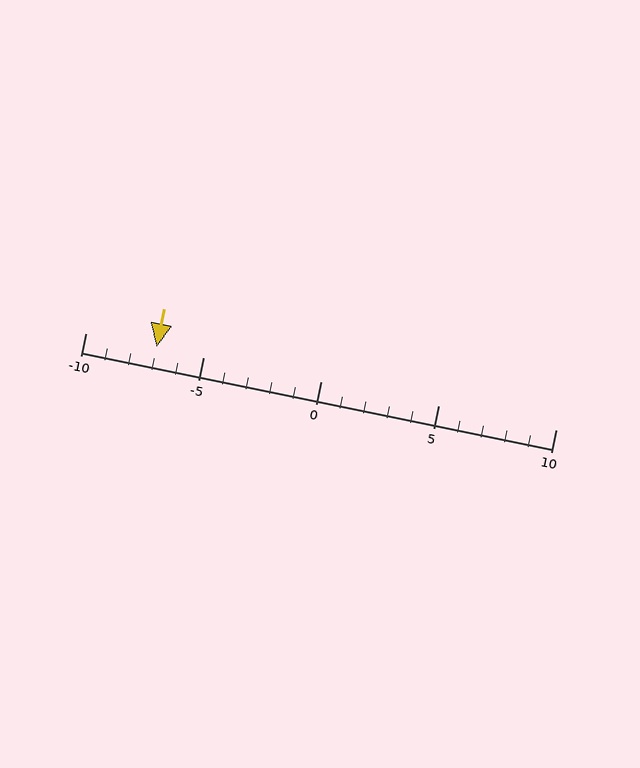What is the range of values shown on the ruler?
The ruler shows values from -10 to 10.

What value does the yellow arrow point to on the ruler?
The yellow arrow points to approximately -7.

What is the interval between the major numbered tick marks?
The major tick marks are spaced 5 units apart.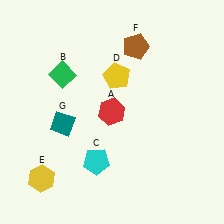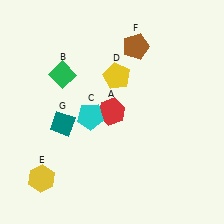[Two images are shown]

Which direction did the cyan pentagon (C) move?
The cyan pentagon (C) moved up.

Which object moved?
The cyan pentagon (C) moved up.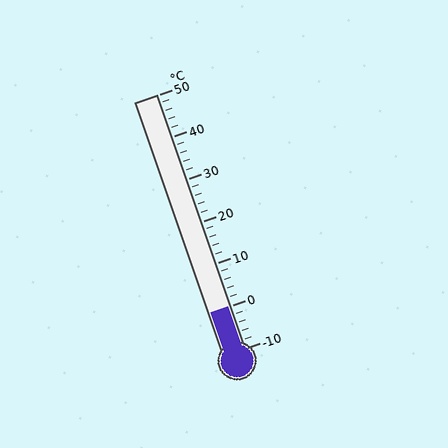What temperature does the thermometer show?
The thermometer shows approximately 0°C.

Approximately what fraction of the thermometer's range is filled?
The thermometer is filled to approximately 15% of its range.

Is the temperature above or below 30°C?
The temperature is below 30°C.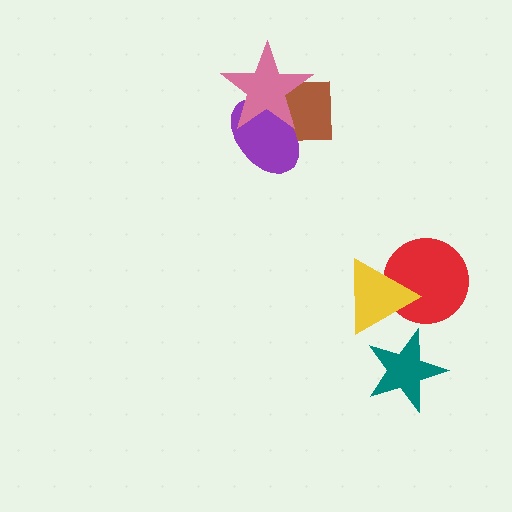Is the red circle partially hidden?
Yes, it is partially covered by another shape.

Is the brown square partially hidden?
Yes, it is partially covered by another shape.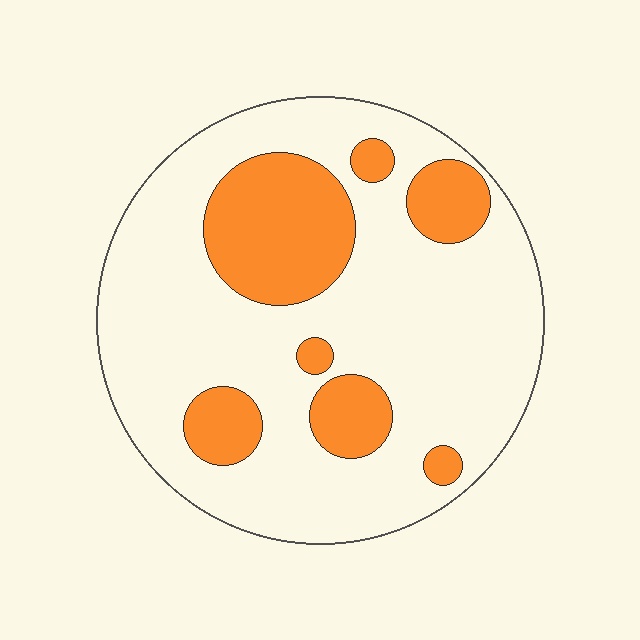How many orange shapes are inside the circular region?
7.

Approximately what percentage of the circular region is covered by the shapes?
Approximately 25%.